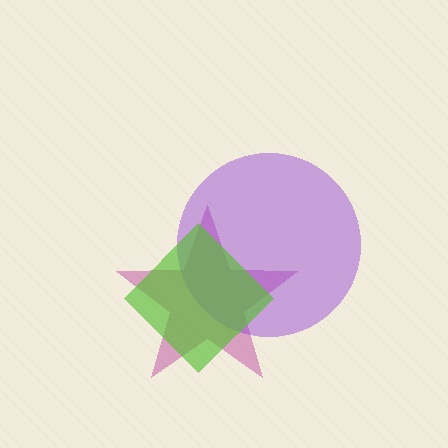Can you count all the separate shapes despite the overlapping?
Yes, there are 3 separate shapes.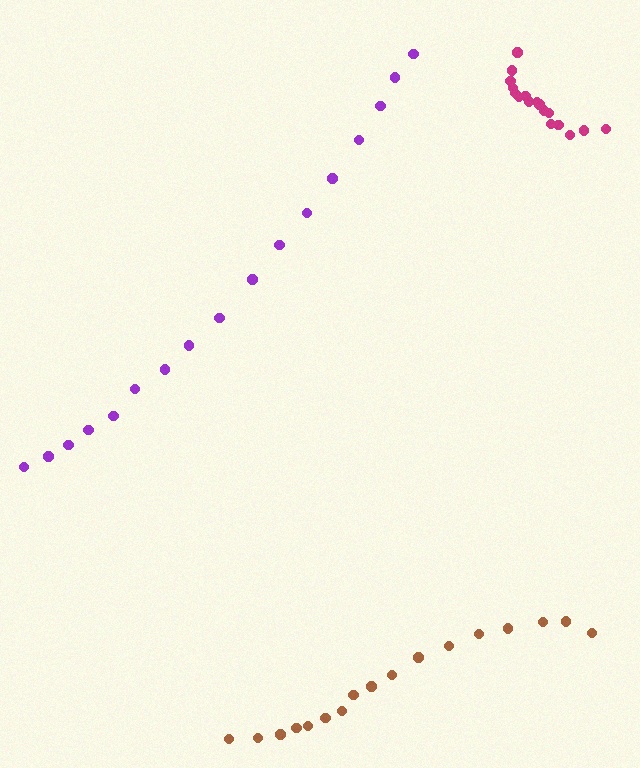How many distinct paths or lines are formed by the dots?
There are 3 distinct paths.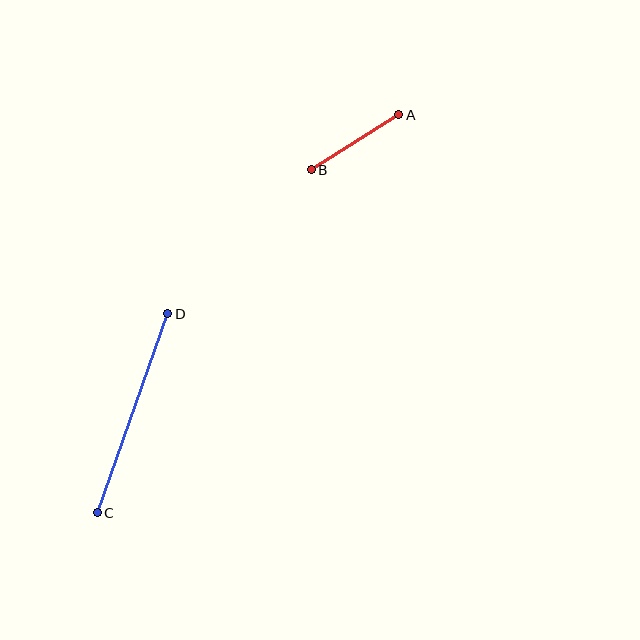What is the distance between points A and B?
The distance is approximately 103 pixels.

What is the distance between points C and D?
The distance is approximately 211 pixels.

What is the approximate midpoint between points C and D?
The midpoint is at approximately (132, 413) pixels.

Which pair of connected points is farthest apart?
Points C and D are farthest apart.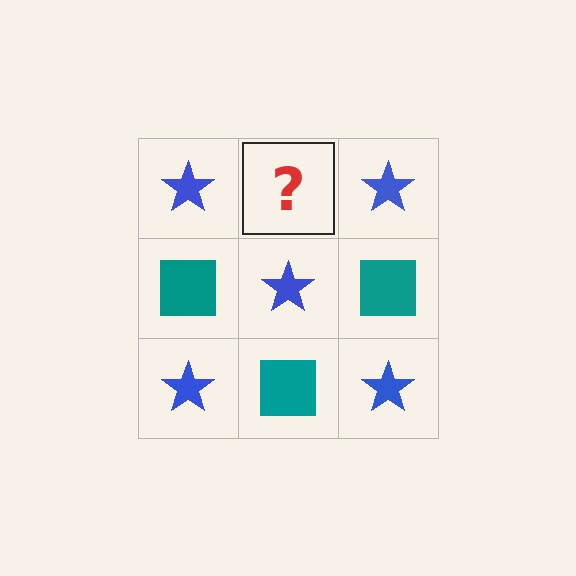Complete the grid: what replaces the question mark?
The question mark should be replaced with a teal square.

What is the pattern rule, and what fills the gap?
The rule is that it alternates blue star and teal square in a checkerboard pattern. The gap should be filled with a teal square.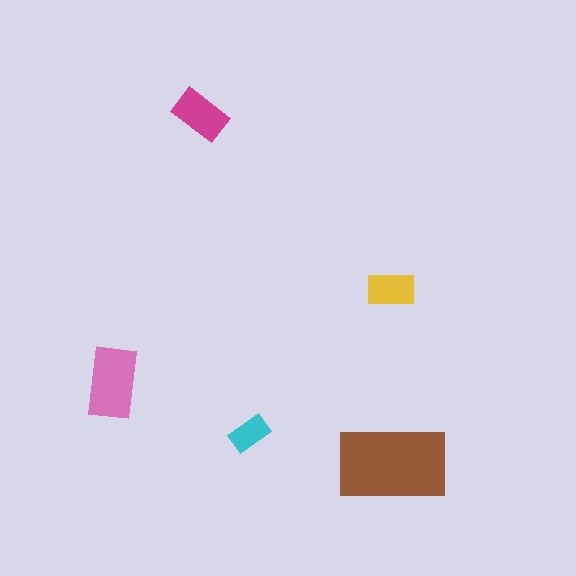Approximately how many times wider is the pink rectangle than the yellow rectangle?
About 1.5 times wider.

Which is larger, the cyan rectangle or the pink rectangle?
The pink one.